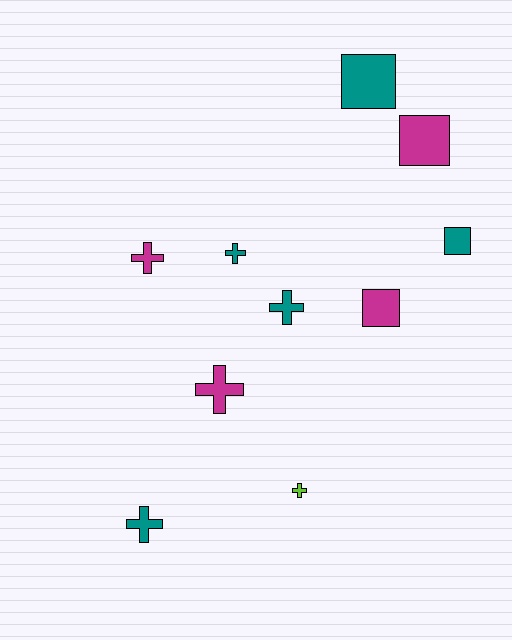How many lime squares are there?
There are no lime squares.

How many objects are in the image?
There are 10 objects.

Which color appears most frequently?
Teal, with 5 objects.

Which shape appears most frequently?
Cross, with 6 objects.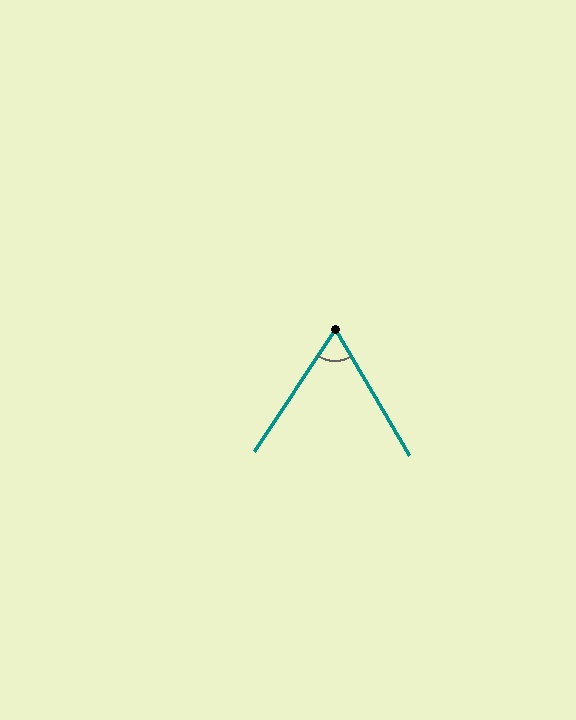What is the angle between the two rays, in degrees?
Approximately 64 degrees.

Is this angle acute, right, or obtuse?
It is acute.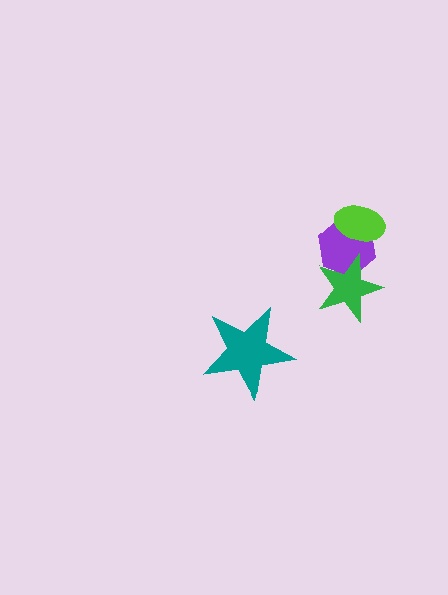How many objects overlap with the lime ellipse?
1 object overlaps with the lime ellipse.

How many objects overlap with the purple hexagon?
2 objects overlap with the purple hexagon.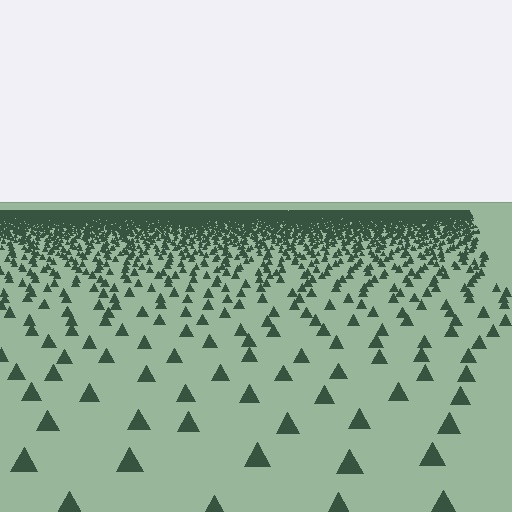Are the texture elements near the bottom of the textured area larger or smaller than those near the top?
Larger. Near the bottom, elements are closer to the viewer and appear at a bigger on-screen size.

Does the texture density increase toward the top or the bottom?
Density increases toward the top.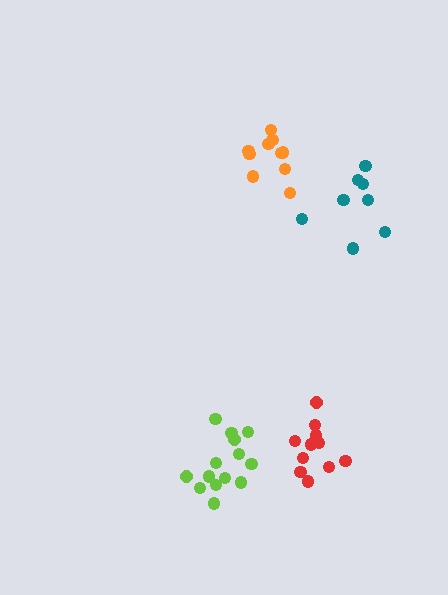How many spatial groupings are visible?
There are 4 spatial groupings.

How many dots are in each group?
Group 1: 14 dots, Group 2: 8 dots, Group 3: 10 dots, Group 4: 11 dots (43 total).